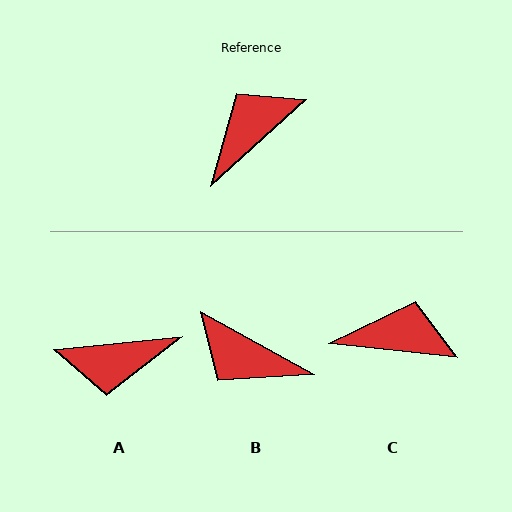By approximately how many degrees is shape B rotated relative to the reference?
Approximately 109 degrees counter-clockwise.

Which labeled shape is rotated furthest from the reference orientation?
A, about 143 degrees away.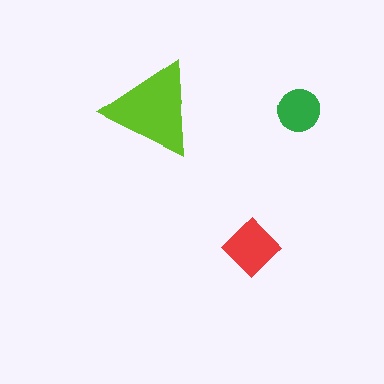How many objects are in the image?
There are 3 objects in the image.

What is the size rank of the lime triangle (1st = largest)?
1st.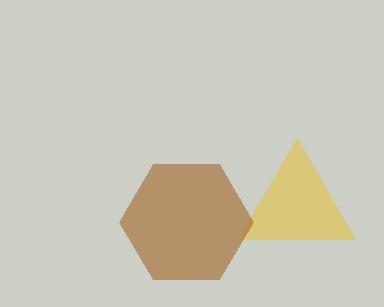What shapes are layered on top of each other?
The layered shapes are: a yellow triangle, a brown hexagon.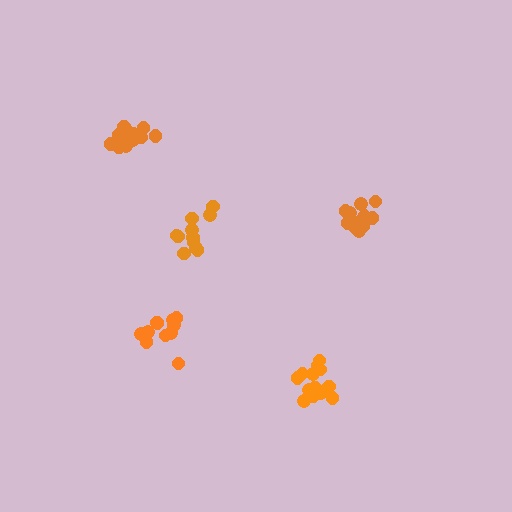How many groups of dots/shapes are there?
There are 5 groups.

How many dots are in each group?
Group 1: 14 dots, Group 2: 14 dots, Group 3: 16 dots, Group 4: 11 dots, Group 5: 11 dots (66 total).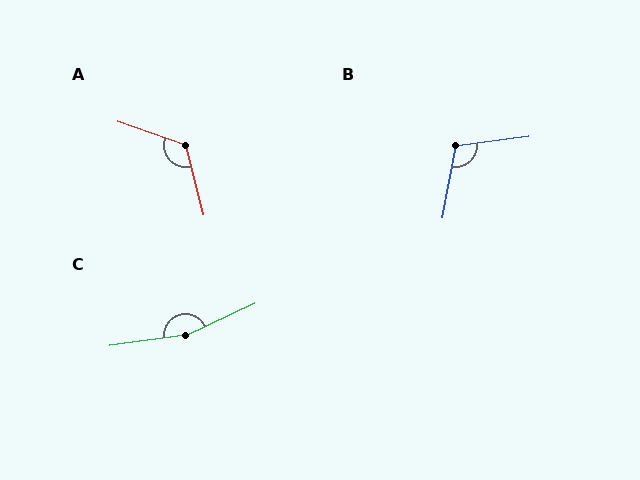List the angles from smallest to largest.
B (108°), A (123°), C (163°).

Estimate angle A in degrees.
Approximately 123 degrees.